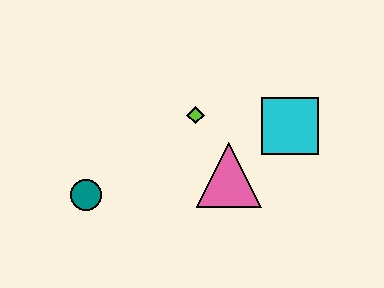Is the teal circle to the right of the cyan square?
No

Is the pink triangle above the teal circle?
Yes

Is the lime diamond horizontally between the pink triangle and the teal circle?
Yes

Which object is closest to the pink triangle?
The lime diamond is closest to the pink triangle.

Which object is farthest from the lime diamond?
The teal circle is farthest from the lime diamond.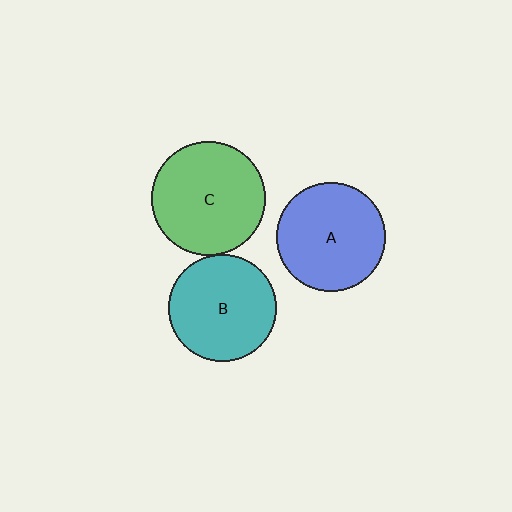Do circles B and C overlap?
Yes.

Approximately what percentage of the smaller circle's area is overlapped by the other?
Approximately 5%.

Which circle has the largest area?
Circle C (green).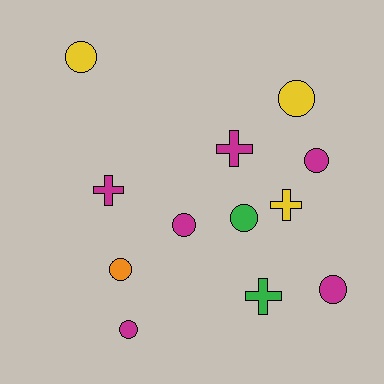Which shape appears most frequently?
Circle, with 8 objects.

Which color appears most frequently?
Magenta, with 6 objects.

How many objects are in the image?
There are 12 objects.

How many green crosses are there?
There is 1 green cross.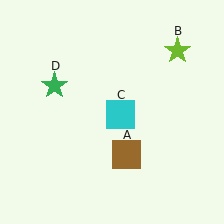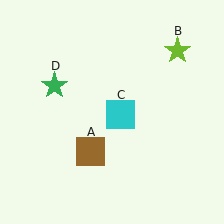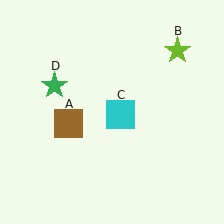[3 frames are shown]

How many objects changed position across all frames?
1 object changed position: brown square (object A).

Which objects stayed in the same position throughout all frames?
Lime star (object B) and cyan square (object C) and green star (object D) remained stationary.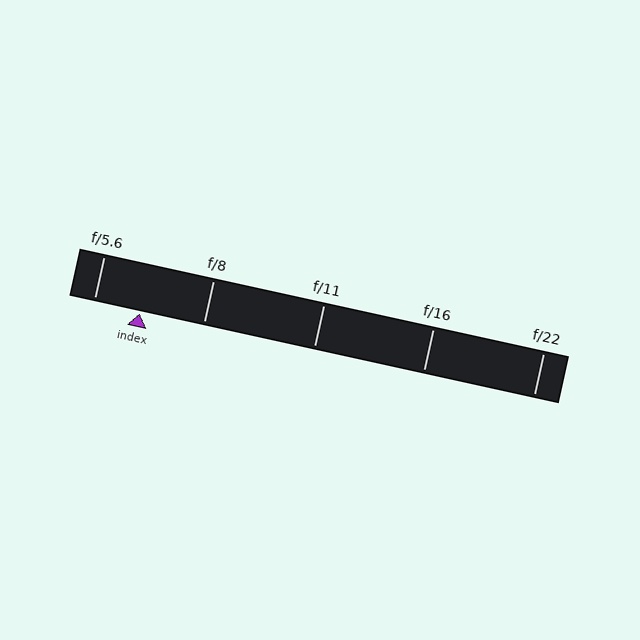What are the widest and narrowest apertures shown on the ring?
The widest aperture shown is f/5.6 and the narrowest is f/22.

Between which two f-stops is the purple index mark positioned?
The index mark is between f/5.6 and f/8.